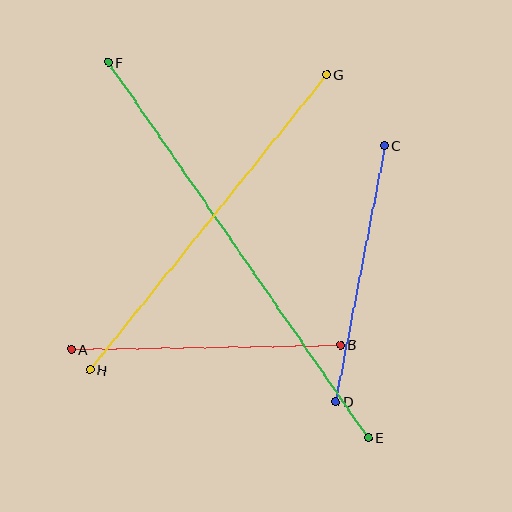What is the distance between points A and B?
The distance is approximately 269 pixels.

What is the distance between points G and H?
The distance is approximately 378 pixels.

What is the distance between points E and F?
The distance is approximately 457 pixels.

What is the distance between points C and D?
The distance is approximately 261 pixels.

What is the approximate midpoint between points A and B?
The midpoint is at approximately (206, 347) pixels.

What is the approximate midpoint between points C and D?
The midpoint is at approximately (360, 274) pixels.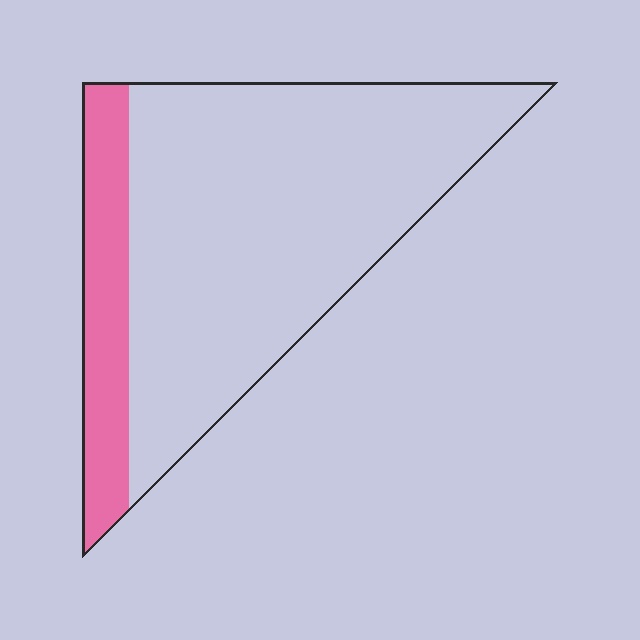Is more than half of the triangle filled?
No.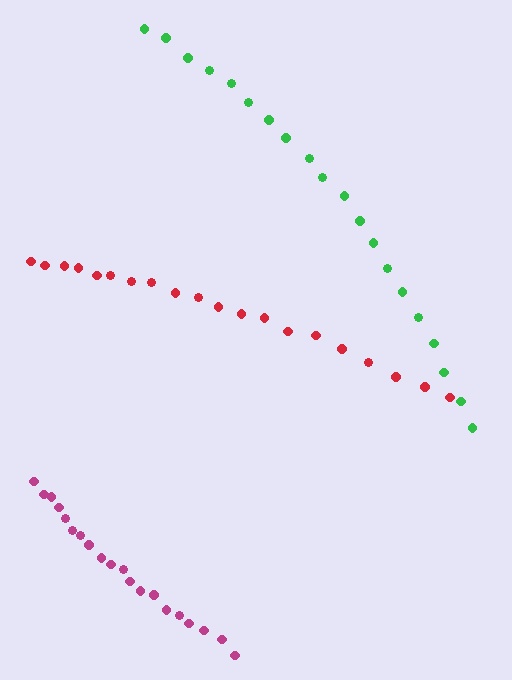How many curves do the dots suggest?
There are 3 distinct paths.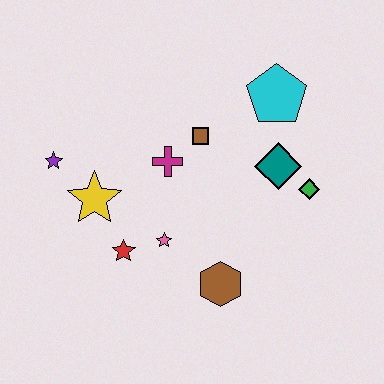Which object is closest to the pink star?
The red star is closest to the pink star.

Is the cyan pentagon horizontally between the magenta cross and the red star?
No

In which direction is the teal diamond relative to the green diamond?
The teal diamond is to the left of the green diamond.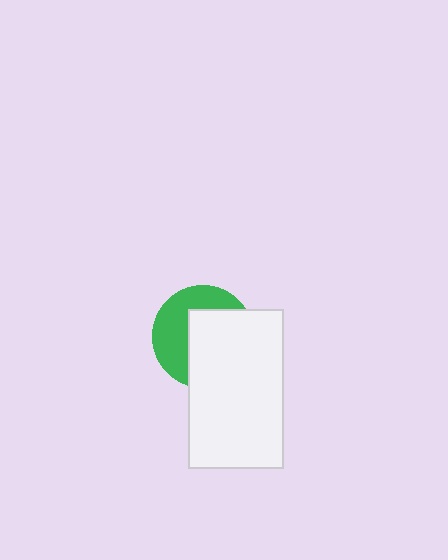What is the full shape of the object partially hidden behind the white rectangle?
The partially hidden object is a green circle.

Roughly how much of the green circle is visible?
A small part of it is visible (roughly 44%).